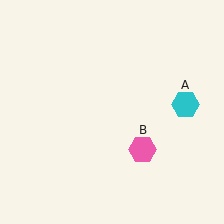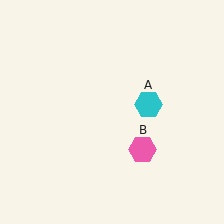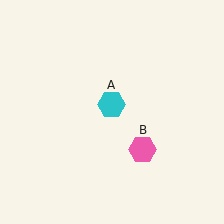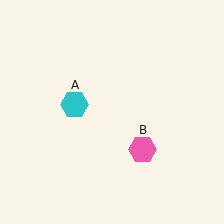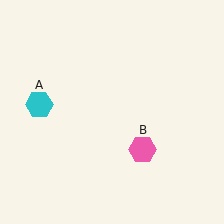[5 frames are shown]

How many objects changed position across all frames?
1 object changed position: cyan hexagon (object A).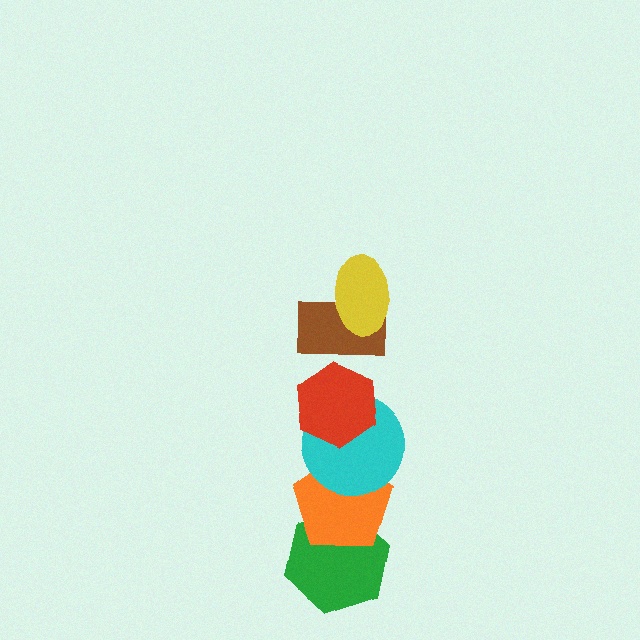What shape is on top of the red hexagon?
The brown rectangle is on top of the red hexagon.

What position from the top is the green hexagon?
The green hexagon is 6th from the top.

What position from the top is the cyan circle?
The cyan circle is 4th from the top.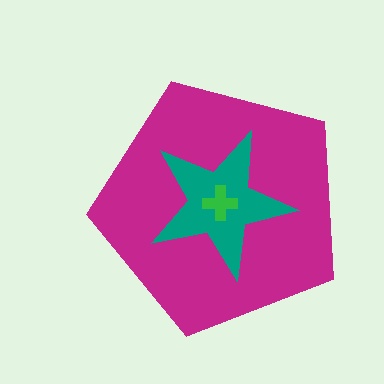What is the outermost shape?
The magenta pentagon.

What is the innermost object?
The green cross.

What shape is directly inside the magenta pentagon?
The teal star.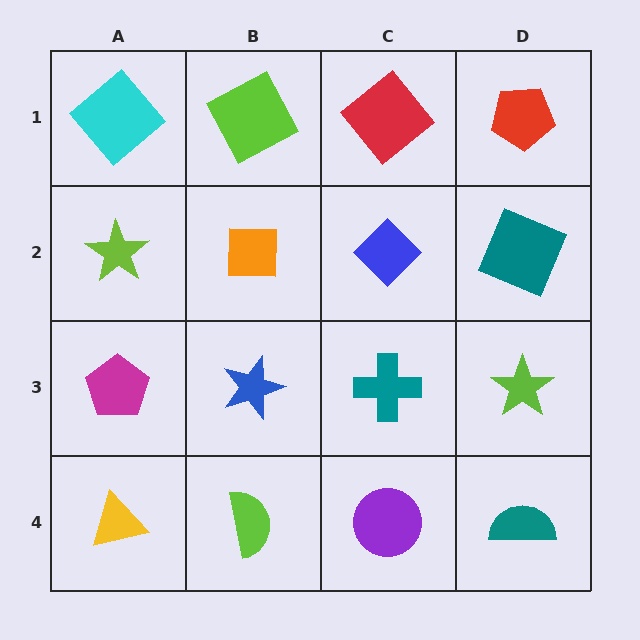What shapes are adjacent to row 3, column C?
A blue diamond (row 2, column C), a purple circle (row 4, column C), a blue star (row 3, column B), a lime star (row 3, column D).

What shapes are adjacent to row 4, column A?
A magenta pentagon (row 3, column A), a lime semicircle (row 4, column B).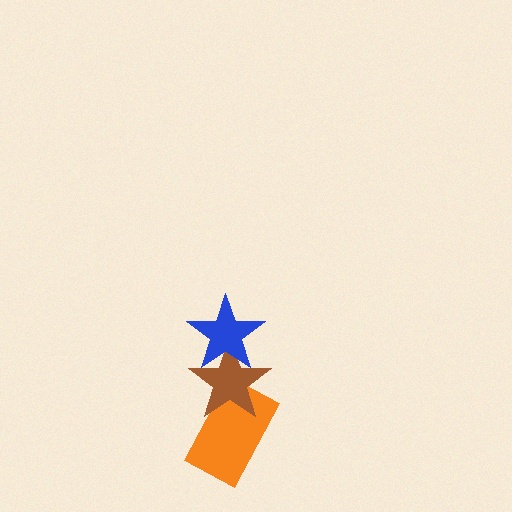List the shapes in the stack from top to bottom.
From top to bottom: the blue star, the brown star, the orange rectangle.